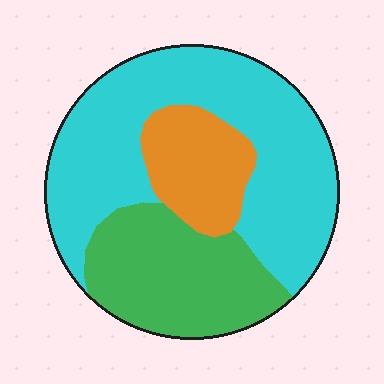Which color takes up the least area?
Orange, at roughly 15%.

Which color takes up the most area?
Cyan, at roughly 55%.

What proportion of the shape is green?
Green covers around 30% of the shape.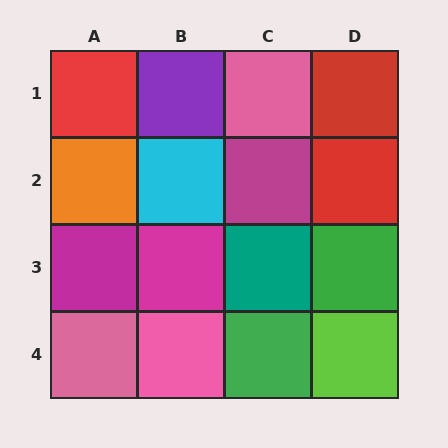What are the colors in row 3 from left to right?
Magenta, magenta, teal, green.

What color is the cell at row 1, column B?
Purple.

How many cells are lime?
1 cell is lime.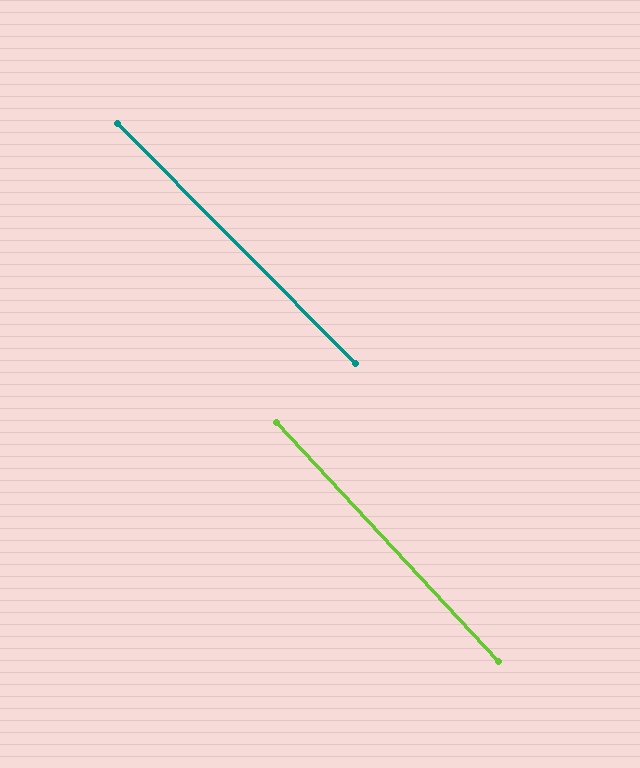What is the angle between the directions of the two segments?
Approximately 2 degrees.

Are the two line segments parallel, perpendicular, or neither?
Parallel — their directions differ by only 1.8°.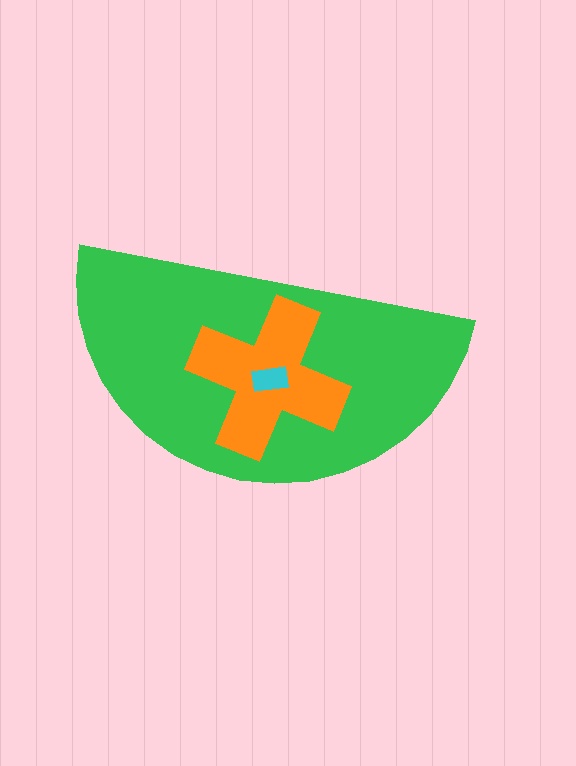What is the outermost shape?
The green semicircle.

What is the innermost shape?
The cyan rectangle.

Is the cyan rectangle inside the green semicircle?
Yes.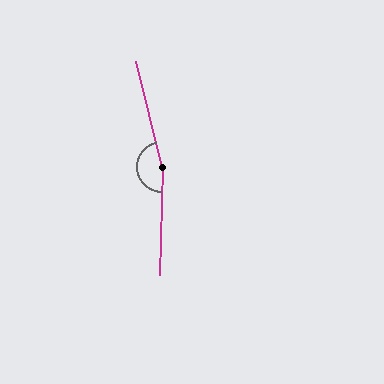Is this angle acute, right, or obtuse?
It is obtuse.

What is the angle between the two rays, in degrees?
Approximately 165 degrees.